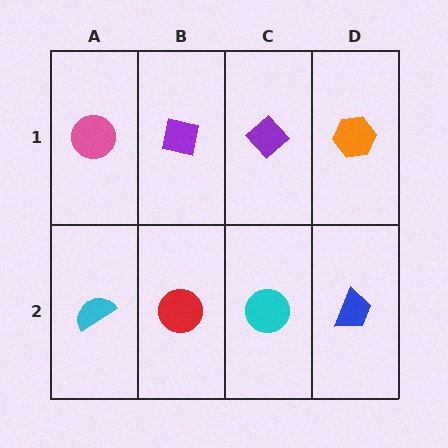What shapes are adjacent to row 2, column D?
An orange hexagon (row 1, column D), a cyan circle (row 2, column C).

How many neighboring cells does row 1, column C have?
3.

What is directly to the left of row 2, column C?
A red circle.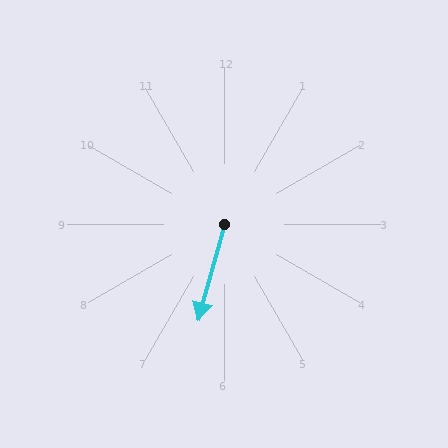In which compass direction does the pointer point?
South.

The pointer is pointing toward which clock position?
Roughly 7 o'clock.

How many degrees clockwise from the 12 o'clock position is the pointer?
Approximately 195 degrees.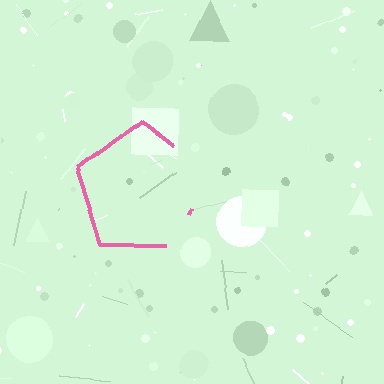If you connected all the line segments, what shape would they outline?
They would outline a pentagon.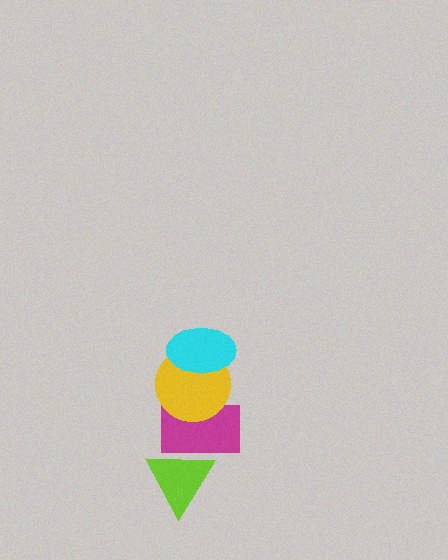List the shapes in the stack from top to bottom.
From top to bottom: the cyan ellipse, the yellow circle, the magenta rectangle, the lime triangle.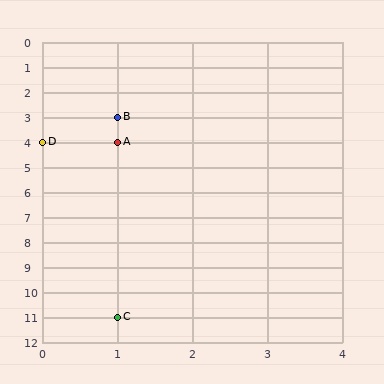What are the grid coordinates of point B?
Point B is at grid coordinates (1, 3).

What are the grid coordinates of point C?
Point C is at grid coordinates (1, 11).